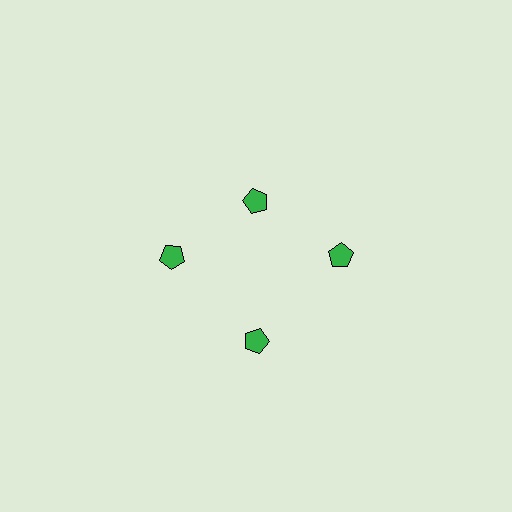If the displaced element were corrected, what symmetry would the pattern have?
It would have 4-fold rotational symmetry — the pattern would map onto itself every 90 degrees.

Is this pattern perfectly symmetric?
No. The 4 green pentagons are arranged in a ring, but one element near the 12 o'clock position is pulled inward toward the center, breaking the 4-fold rotational symmetry.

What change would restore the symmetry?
The symmetry would be restored by moving it outward, back onto the ring so that all 4 pentagons sit at equal angles and equal distance from the center.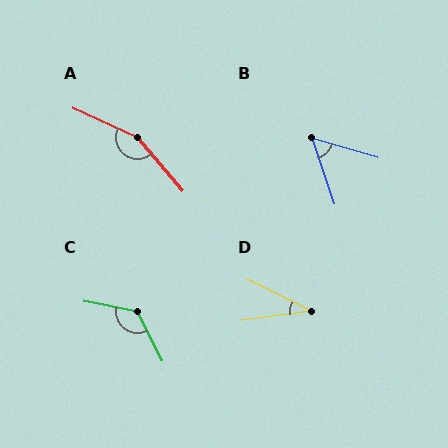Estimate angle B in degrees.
Approximately 55 degrees.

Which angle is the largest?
A, at approximately 154 degrees.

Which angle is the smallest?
D, at approximately 34 degrees.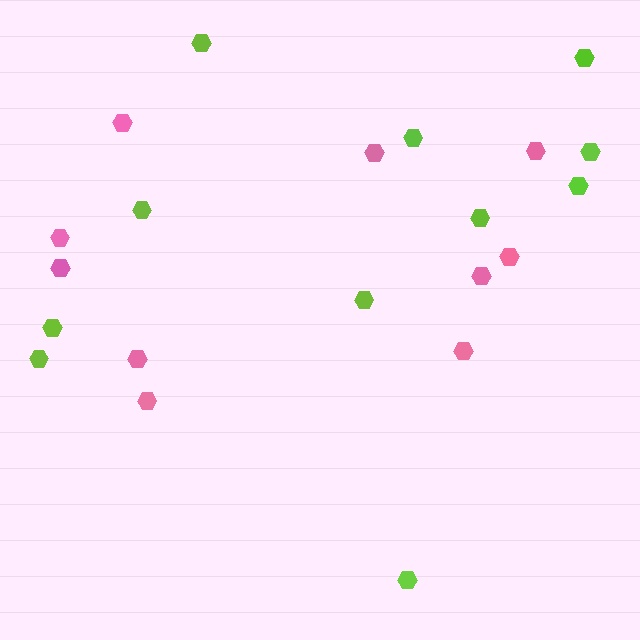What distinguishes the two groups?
There are 2 groups: one group of pink hexagons (10) and one group of lime hexagons (11).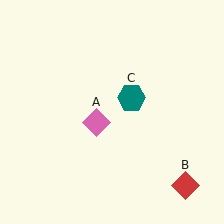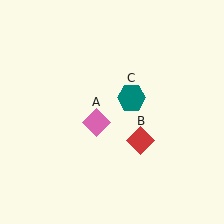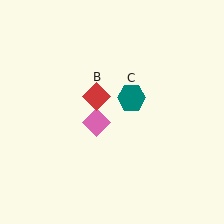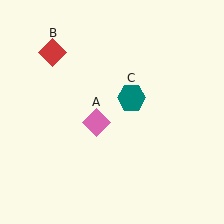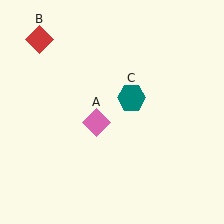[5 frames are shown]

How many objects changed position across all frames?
1 object changed position: red diamond (object B).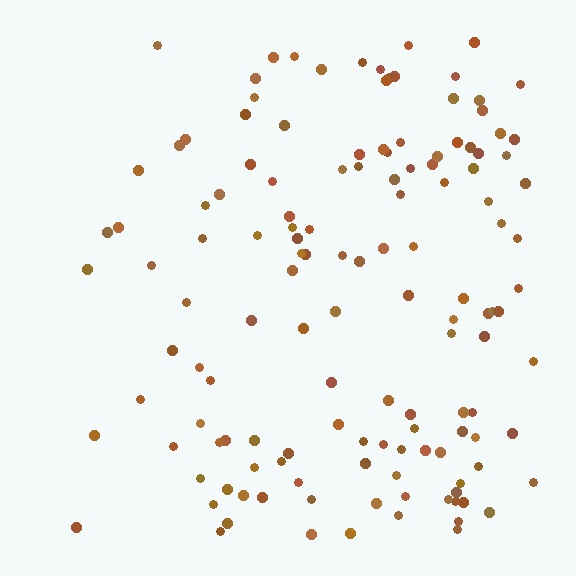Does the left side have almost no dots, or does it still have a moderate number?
Still a moderate number, just noticeably fewer than the right.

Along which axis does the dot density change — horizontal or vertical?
Horizontal.